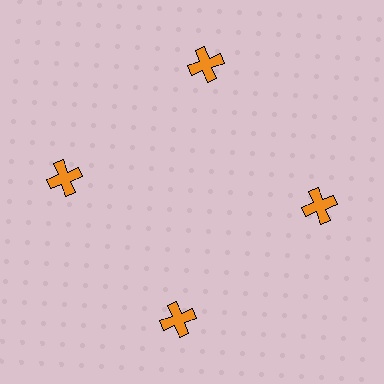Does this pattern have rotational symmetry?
Yes, this pattern has 4-fold rotational symmetry. It looks the same after rotating 90 degrees around the center.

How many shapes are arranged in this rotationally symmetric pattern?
There are 4 shapes, arranged in 4 groups of 1.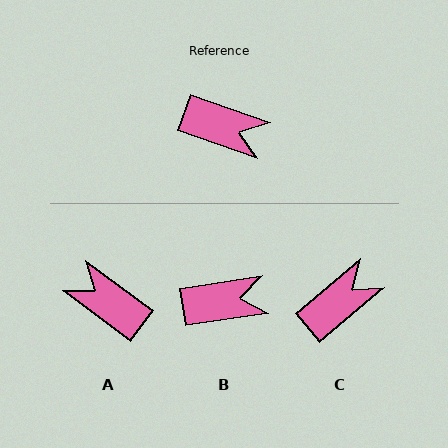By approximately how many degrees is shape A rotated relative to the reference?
Approximately 163 degrees counter-clockwise.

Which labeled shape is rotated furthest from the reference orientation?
A, about 163 degrees away.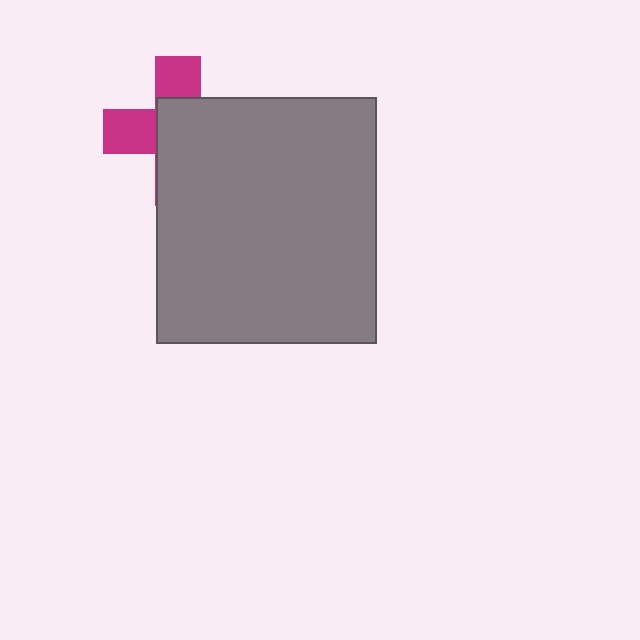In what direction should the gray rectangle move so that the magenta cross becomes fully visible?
The gray rectangle should move toward the lower-right. That is the shortest direction to clear the overlap and leave the magenta cross fully visible.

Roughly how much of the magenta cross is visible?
A small part of it is visible (roughly 37%).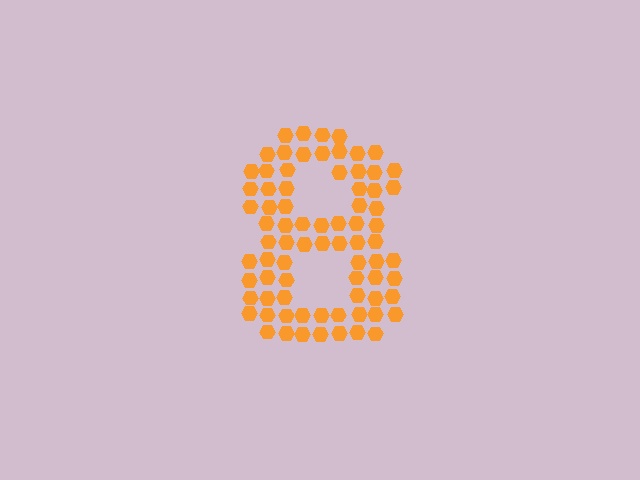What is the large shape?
The large shape is the digit 8.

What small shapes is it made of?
It is made of small hexagons.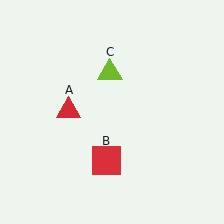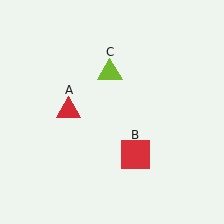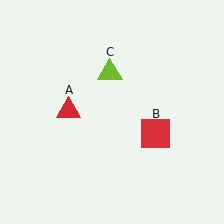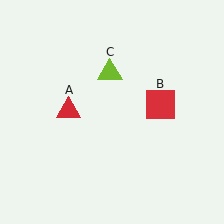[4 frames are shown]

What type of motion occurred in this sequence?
The red square (object B) rotated counterclockwise around the center of the scene.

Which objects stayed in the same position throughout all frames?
Red triangle (object A) and lime triangle (object C) remained stationary.